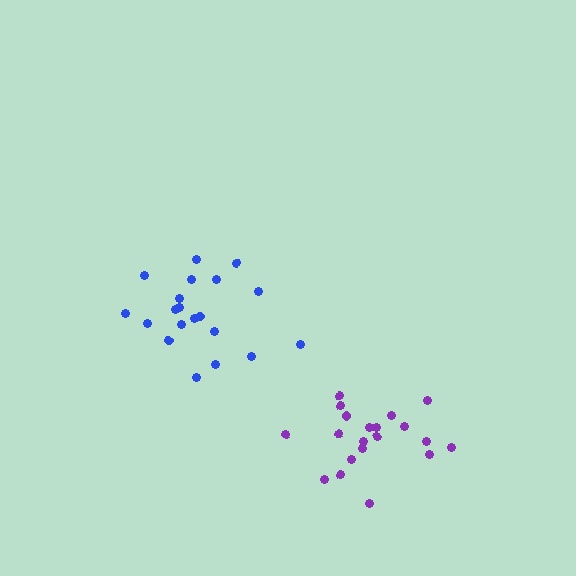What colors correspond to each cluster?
The clusters are colored: blue, purple.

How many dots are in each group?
Group 1: 20 dots, Group 2: 20 dots (40 total).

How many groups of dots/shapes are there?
There are 2 groups.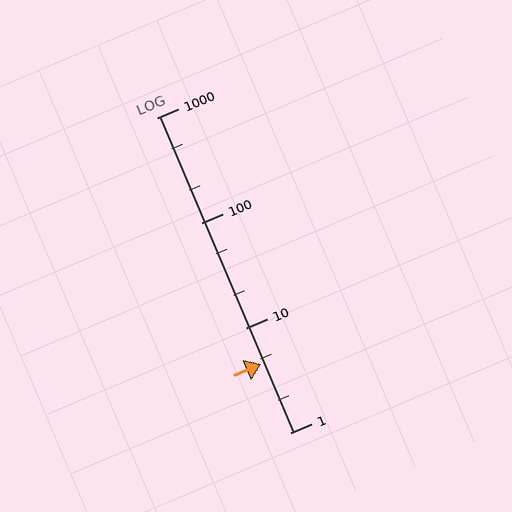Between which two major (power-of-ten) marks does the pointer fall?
The pointer is between 1 and 10.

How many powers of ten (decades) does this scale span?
The scale spans 3 decades, from 1 to 1000.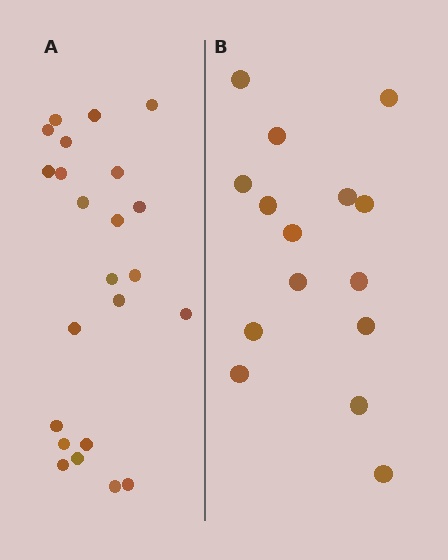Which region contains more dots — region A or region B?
Region A (the left region) has more dots.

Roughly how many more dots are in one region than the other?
Region A has roughly 8 or so more dots than region B.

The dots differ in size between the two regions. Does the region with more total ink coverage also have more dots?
No. Region B has more total ink coverage because its dots are larger, but region A actually contains more individual dots. Total area can be misleading — the number of items is what matters here.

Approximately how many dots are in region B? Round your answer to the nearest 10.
About 20 dots. (The exact count is 15, which rounds to 20.)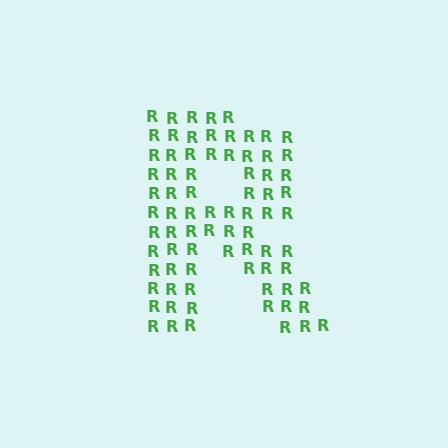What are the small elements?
The small elements are letter R's.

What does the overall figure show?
The overall figure shows the letter R.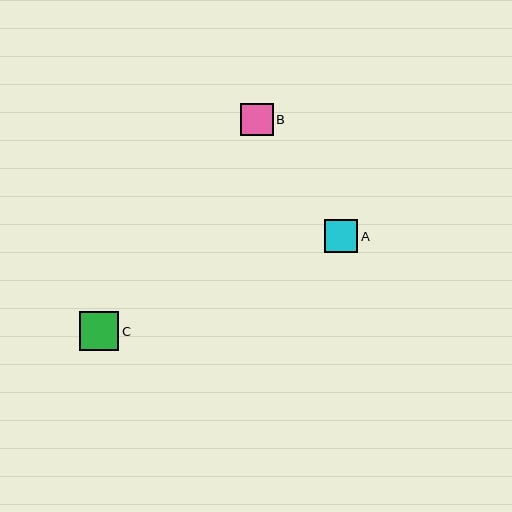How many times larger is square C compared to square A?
Square C is approximately 1.2 times the size of square A.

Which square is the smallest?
Square B is the smallest with a size of approximately 33 pixels.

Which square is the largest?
Square C is the largest with a size of approximately 39 pixels.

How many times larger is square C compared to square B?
Square C is approximately 1.2 times the size of square B.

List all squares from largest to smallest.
From largest to smallest: C, A, B.